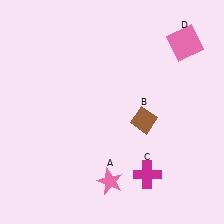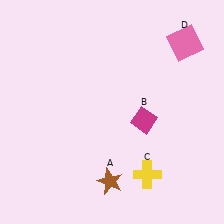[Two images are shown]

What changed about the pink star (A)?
In Image 1, A is pink. In Image 2, it changed to brown.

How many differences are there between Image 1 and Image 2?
There are 3 differences between the two images.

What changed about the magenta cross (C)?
In Image 1, C is magenta. In Image 2, it changed to yellow.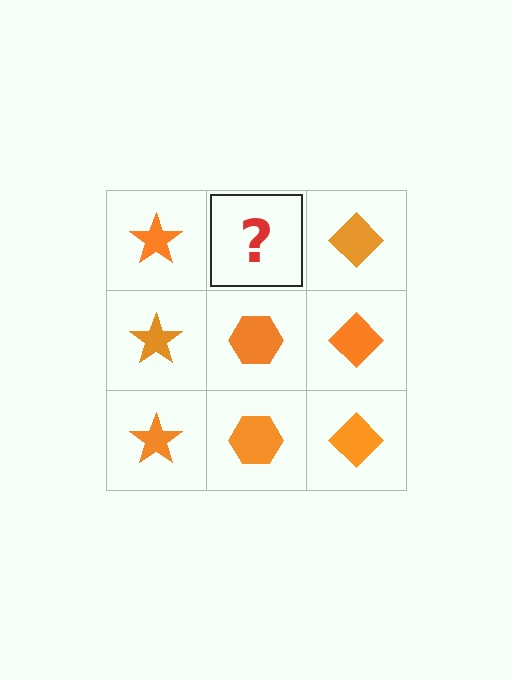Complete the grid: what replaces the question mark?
The question mark should be replaced with an orange hexagon.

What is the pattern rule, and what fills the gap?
The rule is that each column has a consistent shape. The gap should be filled with an orange hexagon.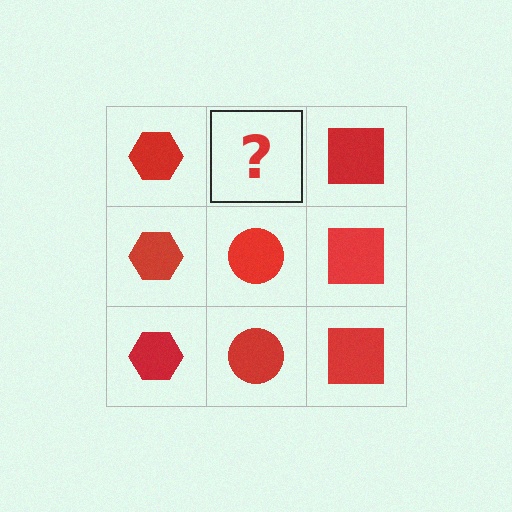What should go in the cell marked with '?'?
The missing cell should contain a red circle.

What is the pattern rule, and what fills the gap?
The rule is that each column has a consistent shape. The gap should be filled with a red circle.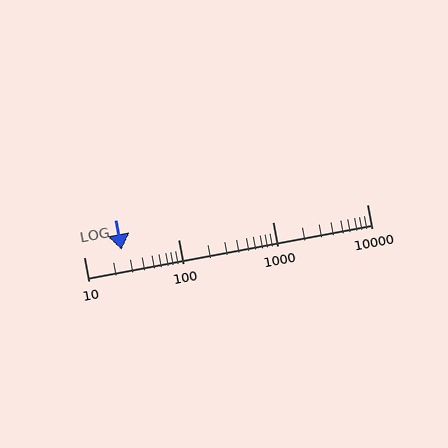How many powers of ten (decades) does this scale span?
The scale spans 3 decades, from 10 to 10000.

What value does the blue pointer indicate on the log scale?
The pointer indicates approximately 25.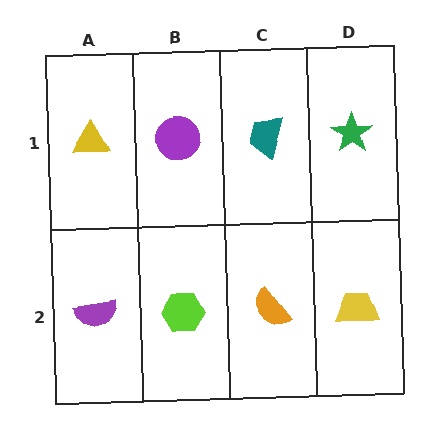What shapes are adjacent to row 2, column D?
A green star (row 1, column D), an orange semicircle (row 2, column C).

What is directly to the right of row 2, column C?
A yellow trapezoid.